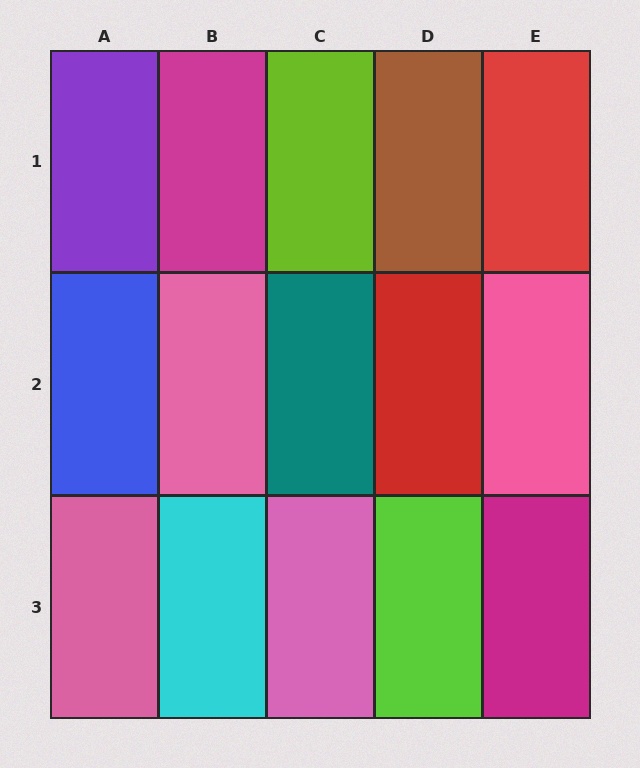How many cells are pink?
4 cells are pink.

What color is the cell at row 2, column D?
Red.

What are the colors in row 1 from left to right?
Purple, magenta, lime, brown, red.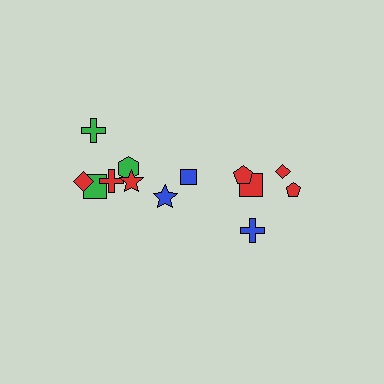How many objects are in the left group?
There are 8 objects.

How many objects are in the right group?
There are 5 objects.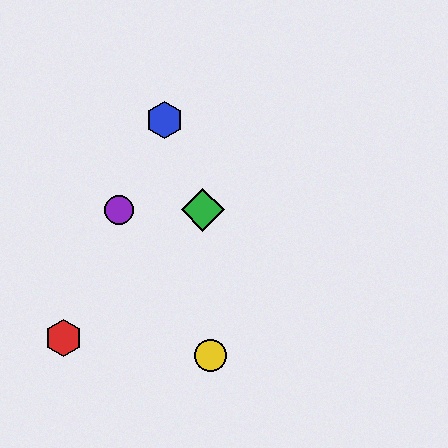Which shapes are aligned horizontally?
The green diamond, the purple circle are aligned horizontally.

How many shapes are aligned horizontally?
2 shapes (the green diamond, the purple circle) are aligned horizontally.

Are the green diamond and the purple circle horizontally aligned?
Yes, both are at y≈210.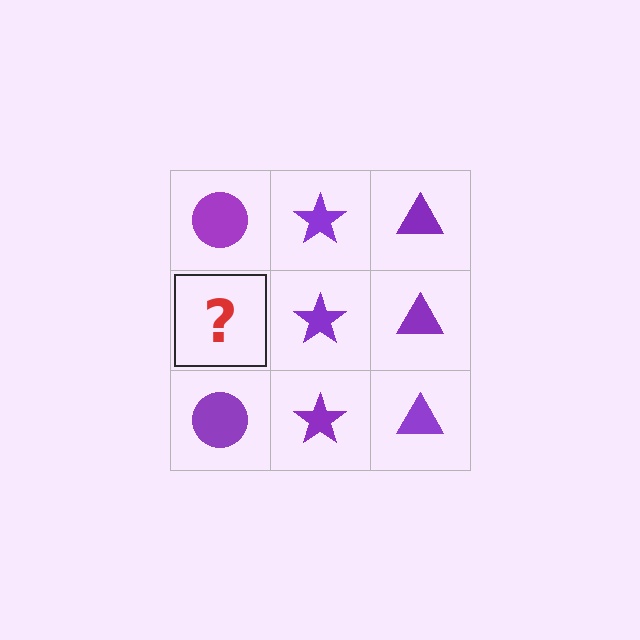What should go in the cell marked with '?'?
The missing cell should contain a purple circle.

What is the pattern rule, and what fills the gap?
The rule is that each column has a consistent shape. The gap should be filled with a purple circle.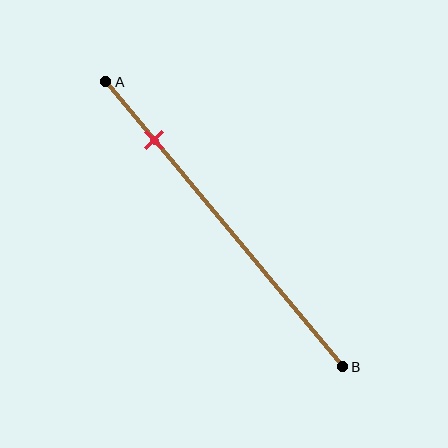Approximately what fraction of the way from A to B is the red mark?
The red mark is approximately 20% of the way from A to B.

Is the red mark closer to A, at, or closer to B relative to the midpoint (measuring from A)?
The red mark is closer to point A than the midpoint of segment AB.